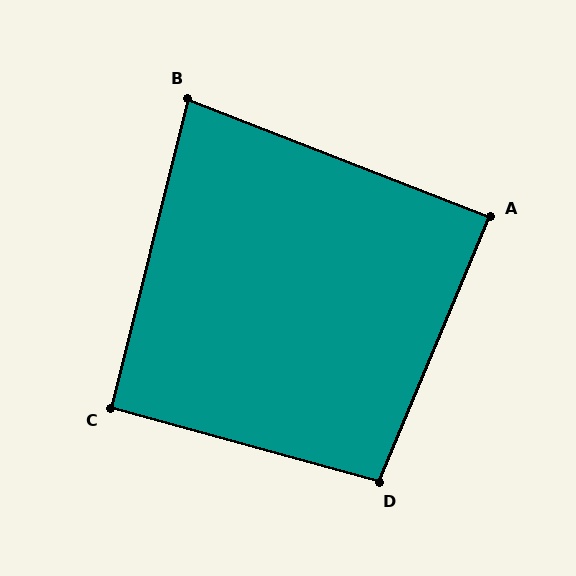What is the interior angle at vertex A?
Approximately 89 degrees (approximately right).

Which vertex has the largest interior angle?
D, at approximately 97 degrees.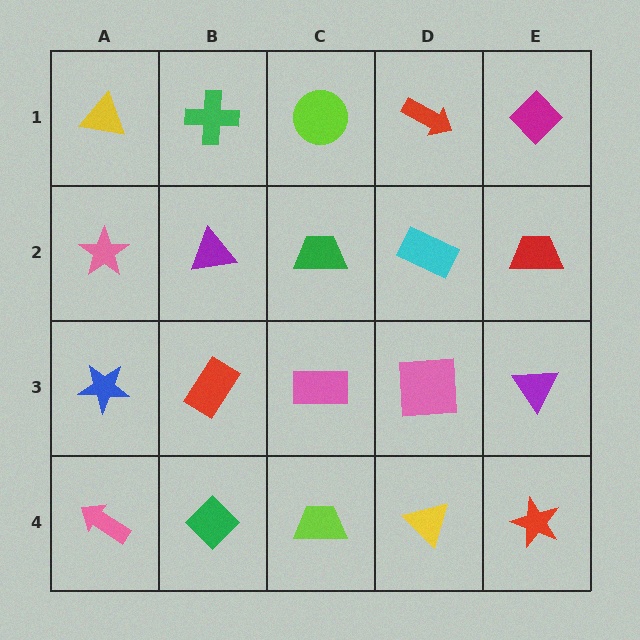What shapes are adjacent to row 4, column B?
A red rectangle (row 3, column B), a pink arrow (row 4, column A), a lime trapezoid (row 4, column C).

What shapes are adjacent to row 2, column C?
A lime circle (row 1, column C), a pink rectangle (row 3, column C), a purple triangle (row 2, column B), a cyan rectangle (row 2, column D).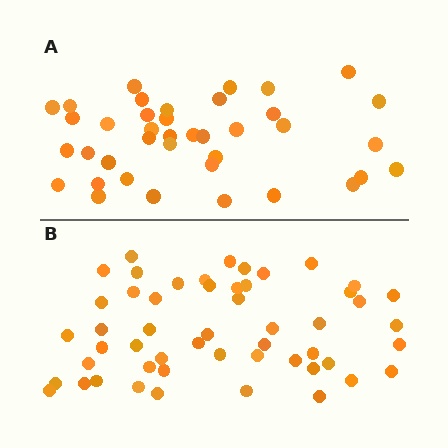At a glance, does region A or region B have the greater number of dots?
Region B (the bottom region) has more dots.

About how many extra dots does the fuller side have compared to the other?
Region B has approximately 15 more dots than region A.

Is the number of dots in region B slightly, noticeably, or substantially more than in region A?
Region B has noticeably more, but not dramatically so. The ratio is roughly 1.3 to 1.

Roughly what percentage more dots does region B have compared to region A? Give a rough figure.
About 35% more.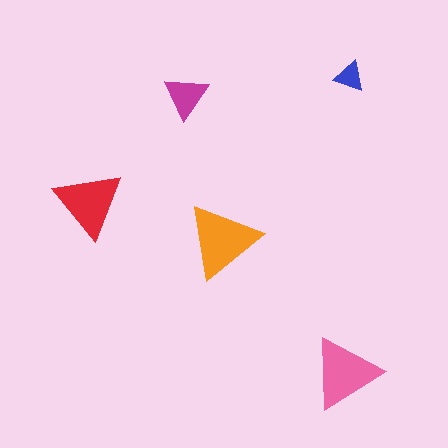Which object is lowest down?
The pink triangle is bottommost.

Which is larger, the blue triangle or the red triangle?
The red one.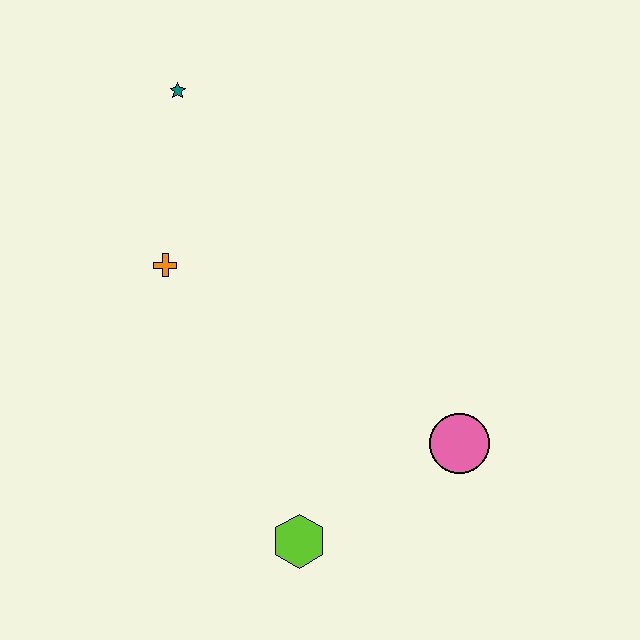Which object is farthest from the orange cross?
The pink circle is farthest from the orange cross.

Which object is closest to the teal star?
The orange cross is closest to the teal star.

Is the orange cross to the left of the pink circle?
Yes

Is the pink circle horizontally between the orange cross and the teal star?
No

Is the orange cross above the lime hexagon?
Yes